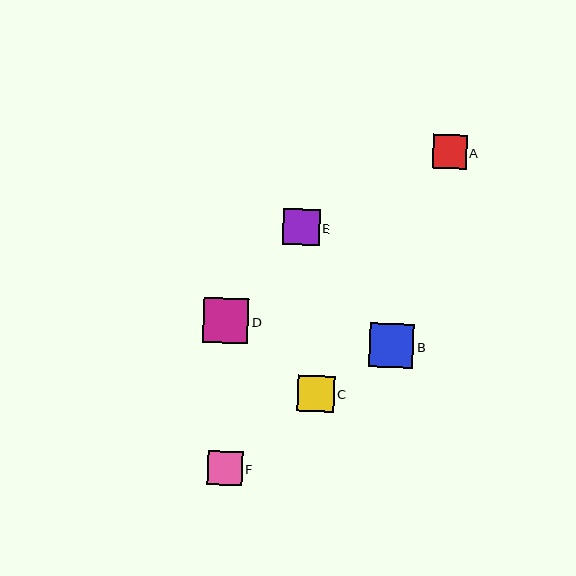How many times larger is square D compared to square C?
Square D is approximately 1.2 times the size of square C.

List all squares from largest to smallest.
From largest to smallest: D, B, C, E, F, A.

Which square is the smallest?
Square A is the smallest with a size of approximately 34 pixels.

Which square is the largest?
Square D is the largest with a size of approximately 45 pixels.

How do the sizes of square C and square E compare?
Square C and square E are approximately the same size.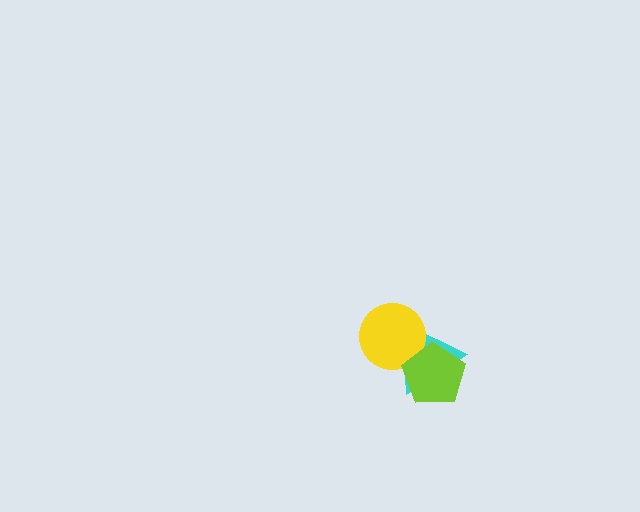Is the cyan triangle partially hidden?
Yes, it is partially covered by another shape.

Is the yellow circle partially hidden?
Yes, it is partially covered by another shape.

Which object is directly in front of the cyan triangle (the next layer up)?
The yellow circle is directly in front of the cyan triangle.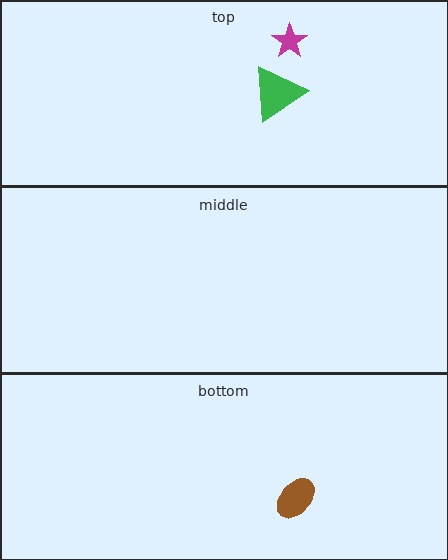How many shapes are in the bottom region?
1.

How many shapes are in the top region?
2.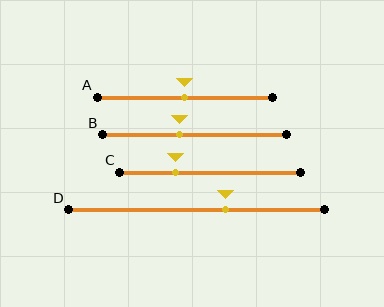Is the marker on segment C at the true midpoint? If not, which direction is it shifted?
No, the marker on segment C is shifted to the left by about 19% of the segment length.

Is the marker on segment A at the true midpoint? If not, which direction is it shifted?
Yes, the marker on segment A is at the true midpoint.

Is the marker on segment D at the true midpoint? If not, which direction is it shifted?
No, the marker on segment D is shifted to the right by about 12% of the segment length.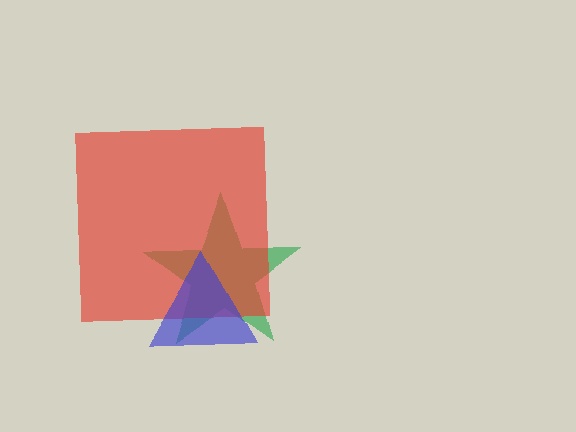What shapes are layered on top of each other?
The layered shapes are: a green star, a red square, a blue triangle.